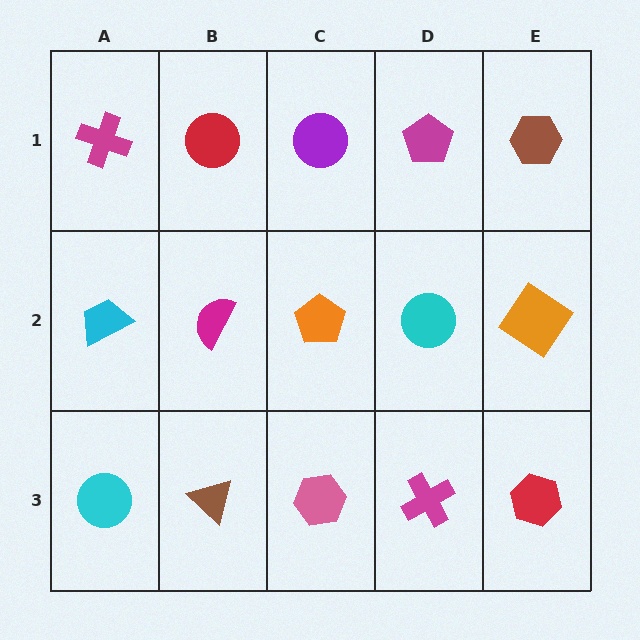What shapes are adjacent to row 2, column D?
A magenta pentagon (row 1, column D), a magenta cross (row 3, column D), an orange pentagon (row 2, column C), an orange diamond (row 2, column E).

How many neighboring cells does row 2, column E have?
3.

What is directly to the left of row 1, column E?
A magenta pentagon.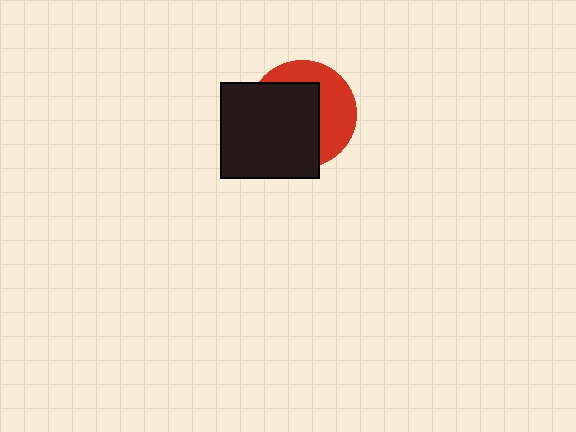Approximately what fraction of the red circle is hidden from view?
Roughly 59% of the red circle is hidden behind the black rectangle.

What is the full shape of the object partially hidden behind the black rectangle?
The partially hidden object is a red circle.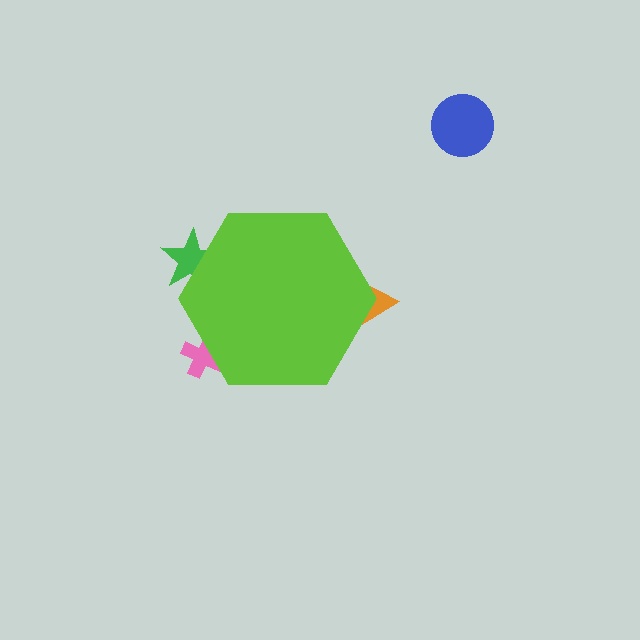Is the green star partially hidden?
Yes, the green star is partially hidden behind the lime hexagon.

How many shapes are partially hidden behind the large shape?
3 shapes are partially hidden.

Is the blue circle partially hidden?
No, the blue circle is fully visible.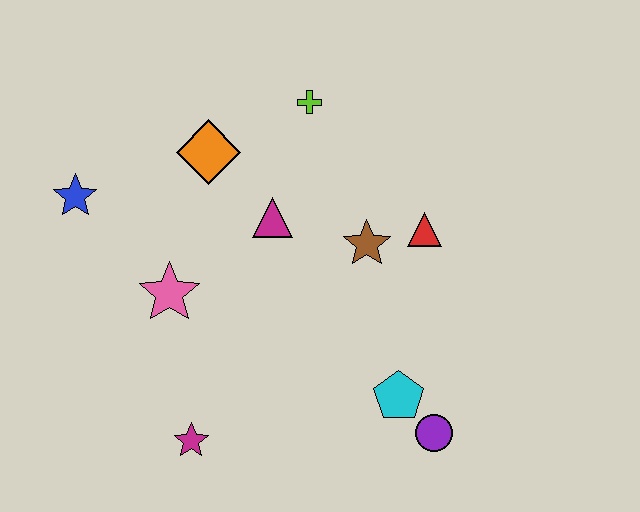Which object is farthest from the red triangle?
The blue star is farthest from the red triangle.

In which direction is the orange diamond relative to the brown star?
The orange diamond is to the left of the brown star.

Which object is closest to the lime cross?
The orange diamond is closest to the lime cross.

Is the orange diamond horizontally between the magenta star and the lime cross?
Yes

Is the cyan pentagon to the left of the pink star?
No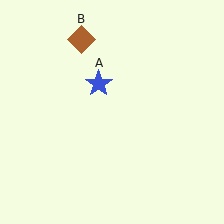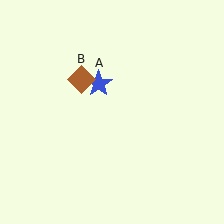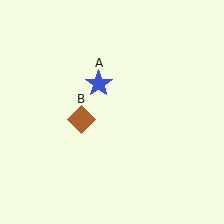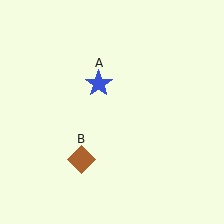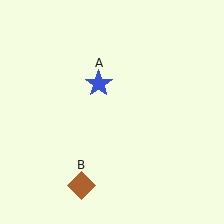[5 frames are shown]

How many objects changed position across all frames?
1 object changed position: brown diamond (object B).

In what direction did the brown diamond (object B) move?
The brown diamond (object B) moved down.